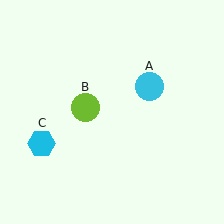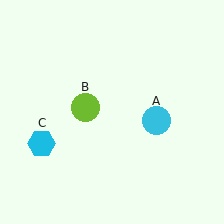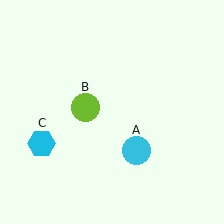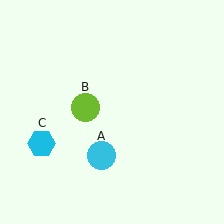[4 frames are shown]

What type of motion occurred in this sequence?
The cyan circle (object A) rotated clockwise around the center of the scene.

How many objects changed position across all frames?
1 object changed position: cyan circle (object A).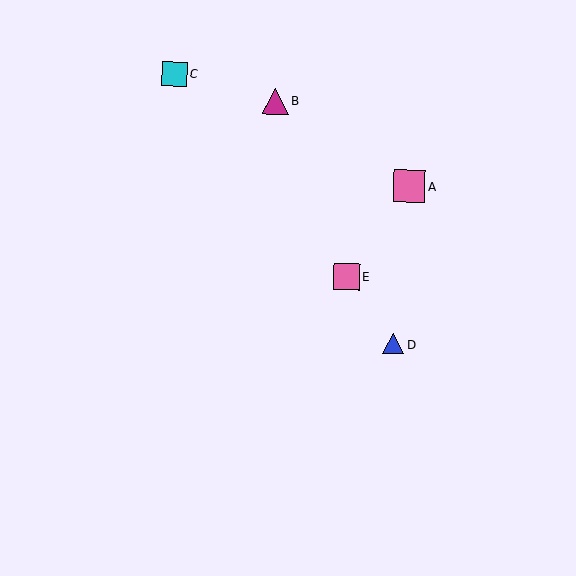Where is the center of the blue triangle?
The center of the blue triangle is at (393, 344).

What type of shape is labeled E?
Shape E is a pink square.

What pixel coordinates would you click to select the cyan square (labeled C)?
Click at (174, 74) to select the cyan square C.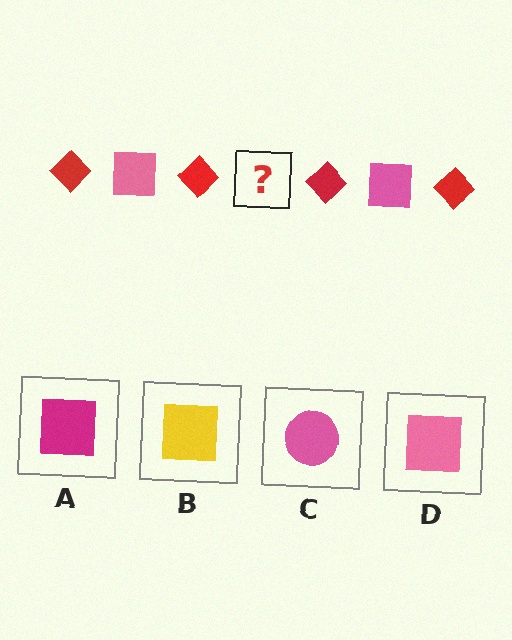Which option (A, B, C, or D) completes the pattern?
D.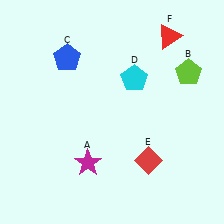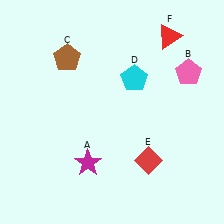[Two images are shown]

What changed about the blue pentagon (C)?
In Image 1, C is blue. In Image 2, it changed to brown.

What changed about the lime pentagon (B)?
In Image 1, B is lime. In Image 2, it changed to pink.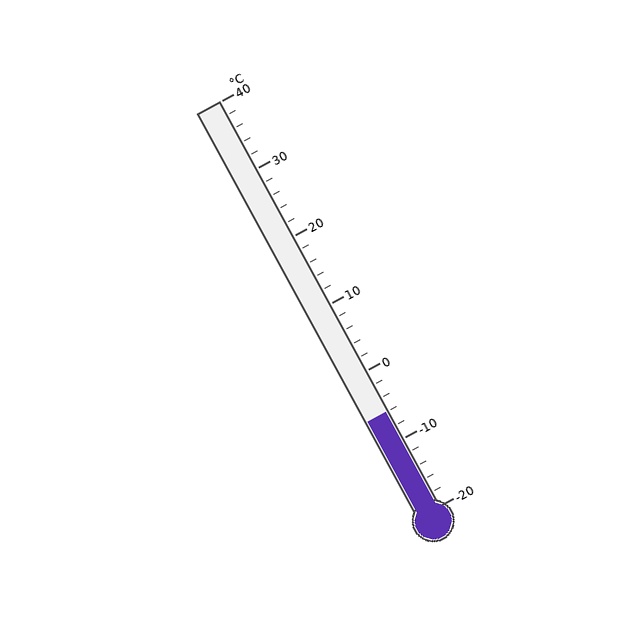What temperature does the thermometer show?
The thermometer shows approximately -6°C.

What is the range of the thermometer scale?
The thermometer scale ranges from -20°C to 40°C.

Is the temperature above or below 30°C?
The temperature is below 30°C.